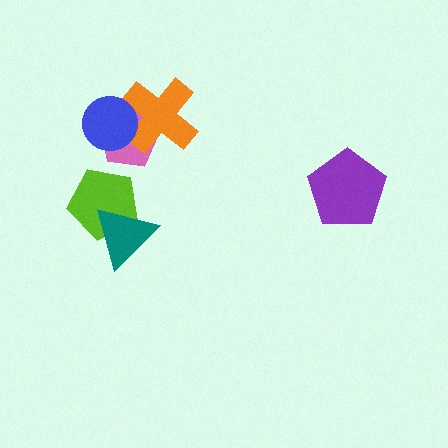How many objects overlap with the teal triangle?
1 object overlaps with the teal triangle.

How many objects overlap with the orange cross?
2 objects overlap with the orange cross.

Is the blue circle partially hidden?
No, no other shape covers it.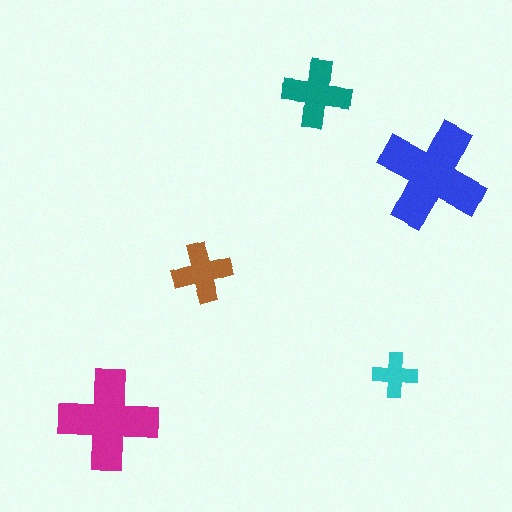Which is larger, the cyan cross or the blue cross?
The blue one.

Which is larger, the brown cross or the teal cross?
The teal one.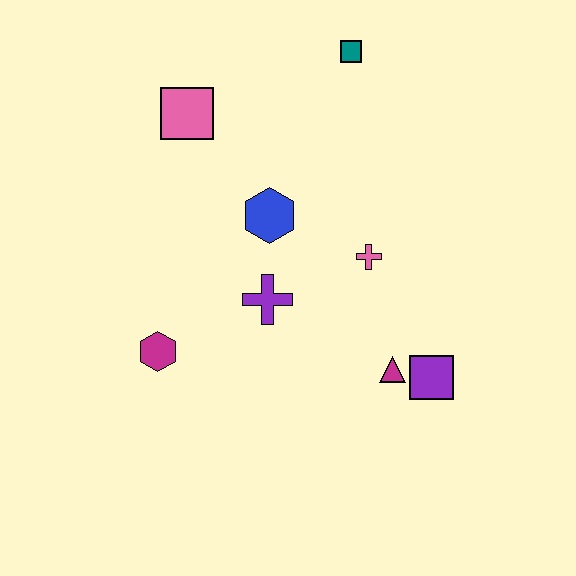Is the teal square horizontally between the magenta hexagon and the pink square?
No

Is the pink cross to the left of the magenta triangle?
Yes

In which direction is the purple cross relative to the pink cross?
The purple cross is to the left of the pink cross.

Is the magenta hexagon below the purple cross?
Yes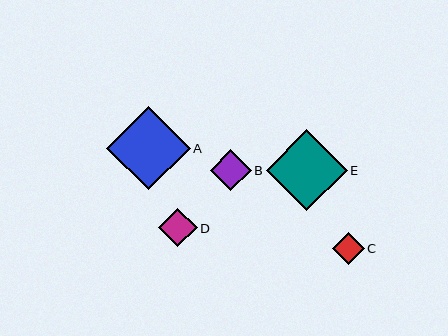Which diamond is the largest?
Diamond A is the largest with a size of approximately 83 pixels.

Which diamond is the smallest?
Diamond C is the smallest with a size of approximately 32 pixels.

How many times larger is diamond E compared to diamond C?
Diamond E is approximately 2.5 times the size of diamond C.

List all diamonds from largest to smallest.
From largest to smallest: A, E, B, D, C.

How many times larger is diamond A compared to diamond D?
Diamond A is approximately 2.2 times the size of diamond D.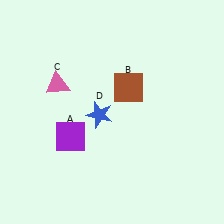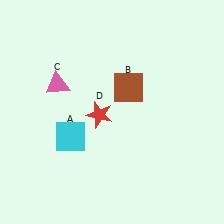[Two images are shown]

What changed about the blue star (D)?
In Image 1, D is blue. In Image 2, it changed to red.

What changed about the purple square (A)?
In Image 1, A is purple. In Image 2, it changed to cyan.